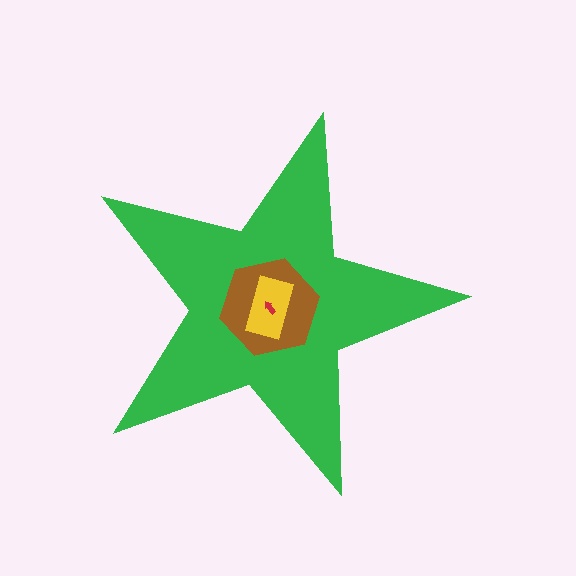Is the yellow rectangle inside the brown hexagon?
Yes.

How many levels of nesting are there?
4.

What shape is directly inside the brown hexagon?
The yellow rectangle.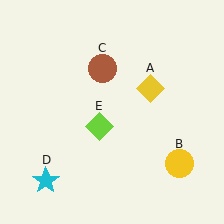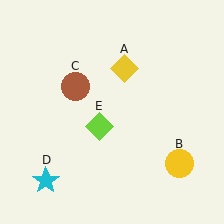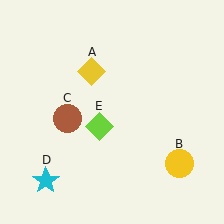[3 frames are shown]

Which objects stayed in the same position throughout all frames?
Yellow circle (object B) and cyan star (object D) and lime diamond (object E) remained stationary.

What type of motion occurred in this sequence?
The yellow diamond (object A), brown circle (object C) rotated counterclockwise around the center of the scene.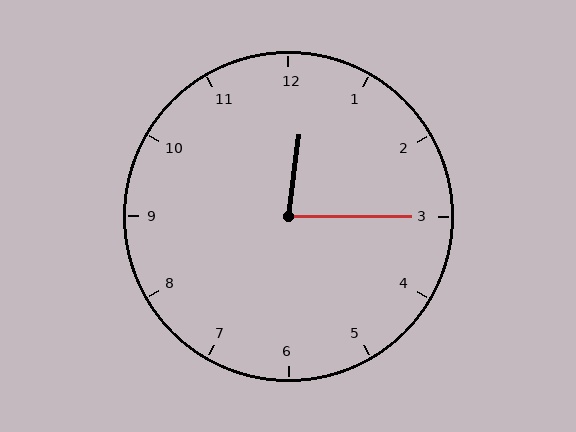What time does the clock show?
12:15.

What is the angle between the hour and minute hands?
Approximately 82 degrees.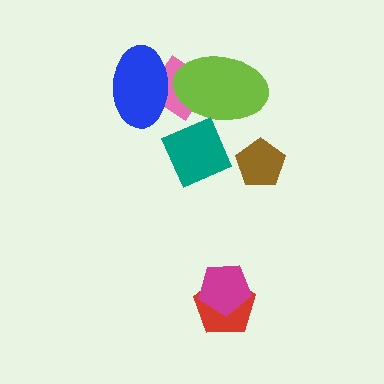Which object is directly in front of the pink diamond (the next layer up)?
The lime ellipse is directly in front of the pink diamond.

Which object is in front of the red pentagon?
The magenta pentagon is in front of the red pentagon.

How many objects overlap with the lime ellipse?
3 objects overlap with the lime ellipse.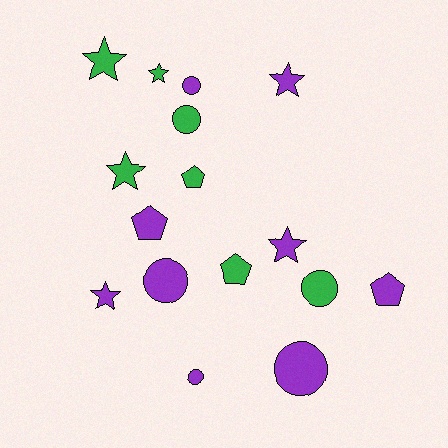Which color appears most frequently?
Purple, with 9 objects.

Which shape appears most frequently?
Circle, with 6 objects.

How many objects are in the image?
There are 16 objects.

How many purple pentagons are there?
There are 2 purple pentagons.